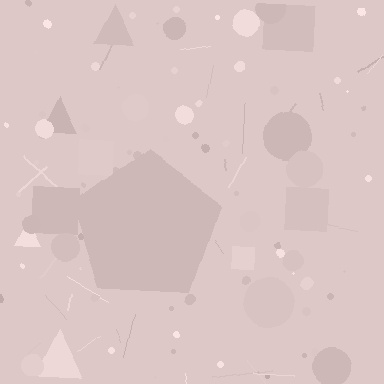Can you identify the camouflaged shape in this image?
The camouflaged shape is a pentagon.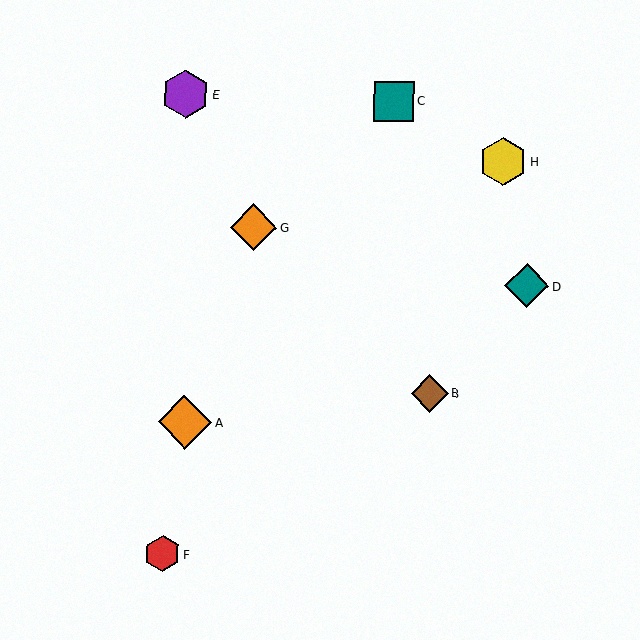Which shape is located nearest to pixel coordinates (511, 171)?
The yellow hexagon (labeled H) at (503, 162) is nearest to that location.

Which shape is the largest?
The orange diamond (labeled A) is the largest.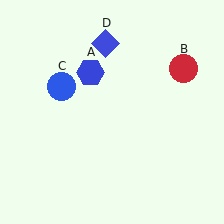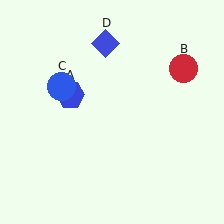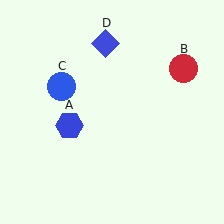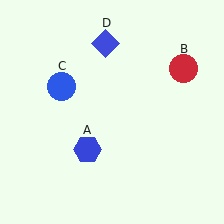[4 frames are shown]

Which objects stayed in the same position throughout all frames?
Red circle (object B) and blue circle (object C) and blue diamond (object D) remained stationary.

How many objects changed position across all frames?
1 object changed position: blue hexagon (object A).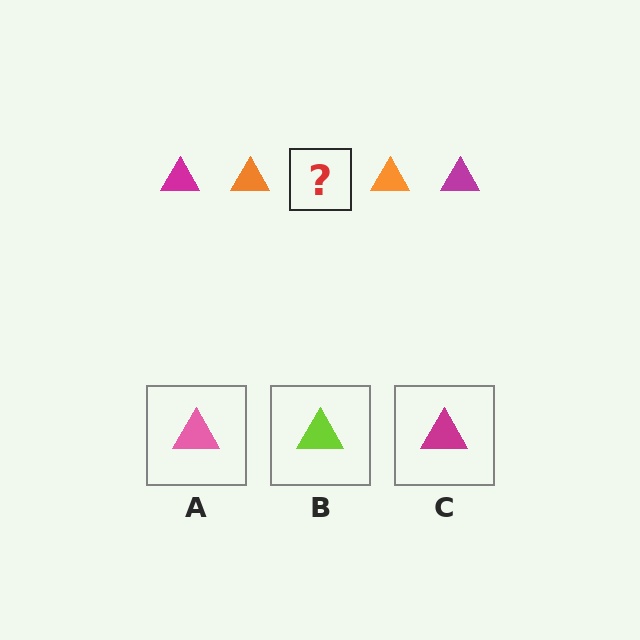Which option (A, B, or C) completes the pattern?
C.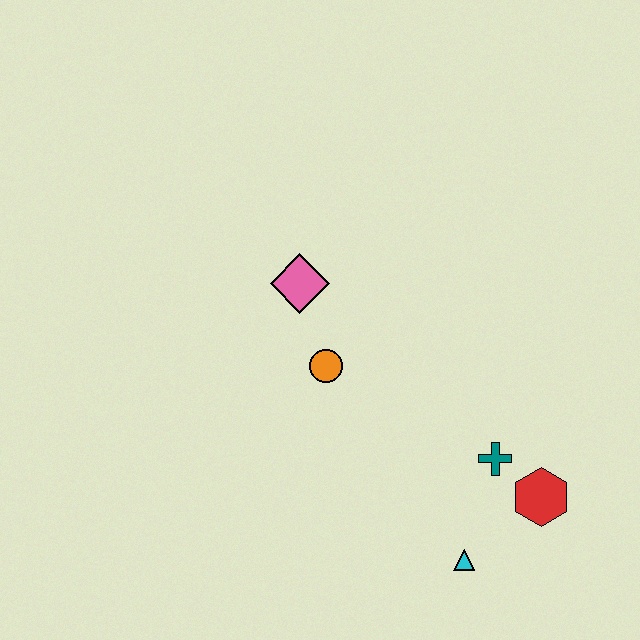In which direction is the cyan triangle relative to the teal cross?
The cyan triangle is below the teal cross.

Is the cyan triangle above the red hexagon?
No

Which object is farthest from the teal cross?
The pink diamond is farthest from the teal cross.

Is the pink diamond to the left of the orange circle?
Yes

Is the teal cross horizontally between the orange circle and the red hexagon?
Yes